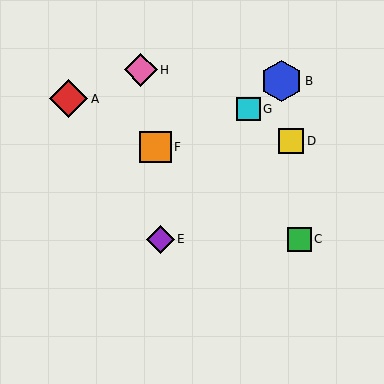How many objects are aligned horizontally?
2 objects (C, E) are aligned horizontally.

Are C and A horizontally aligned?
No, C is at y≈239 and A is at y≈99.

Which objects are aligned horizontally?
Objects C, E are aligned horizontally.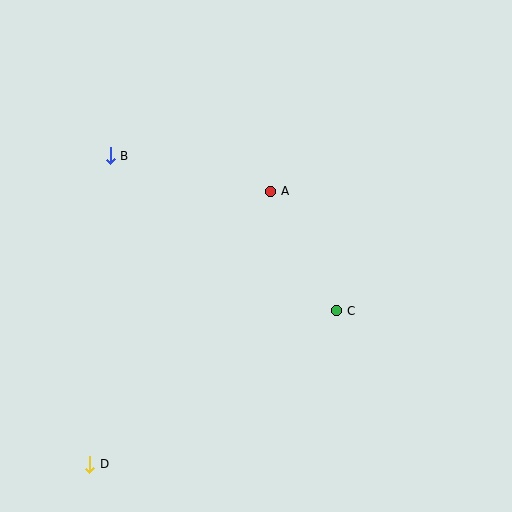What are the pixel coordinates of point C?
Point C is at (337, 311).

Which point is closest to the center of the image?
Point A at (271, 191) is closest to the center.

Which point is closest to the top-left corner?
Point B is closest to the top-left corner.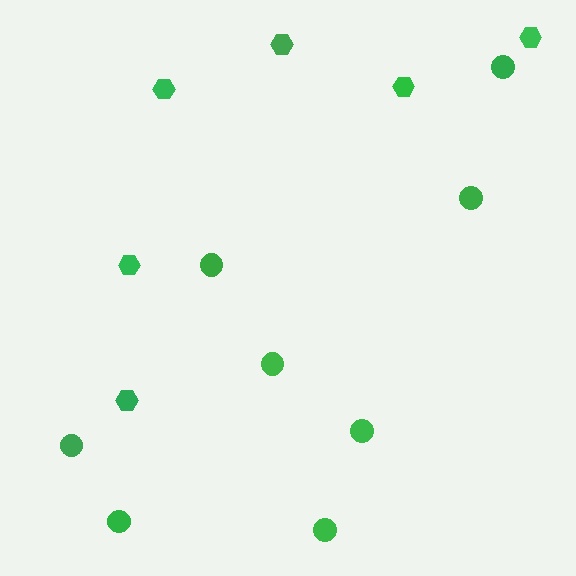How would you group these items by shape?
There are 2 groups: one group of hexagons (6) and one group of circles (8).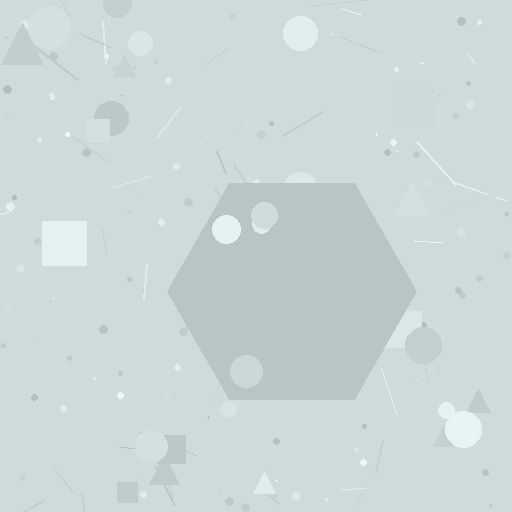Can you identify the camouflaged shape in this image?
The camouflaged shape is a hexagon.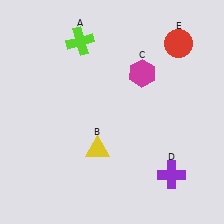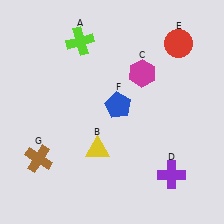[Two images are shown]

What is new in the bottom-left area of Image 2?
A brown cross (G) was added in the bottom-left area of Image 2.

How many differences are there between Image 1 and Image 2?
There are 2 differences between the two images.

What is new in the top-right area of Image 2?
A blue pentagon (F) was added in the top-right area of Image 2.